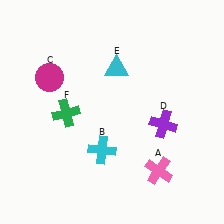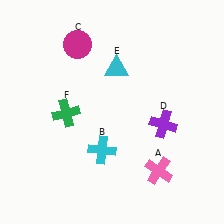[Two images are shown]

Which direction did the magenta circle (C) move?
The magenta circle (C) moved up.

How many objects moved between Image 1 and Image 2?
1 object moved between the two images.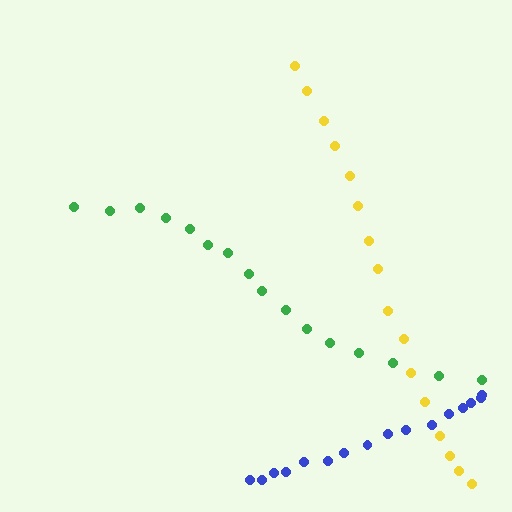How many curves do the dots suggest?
There are 3 distinct paths.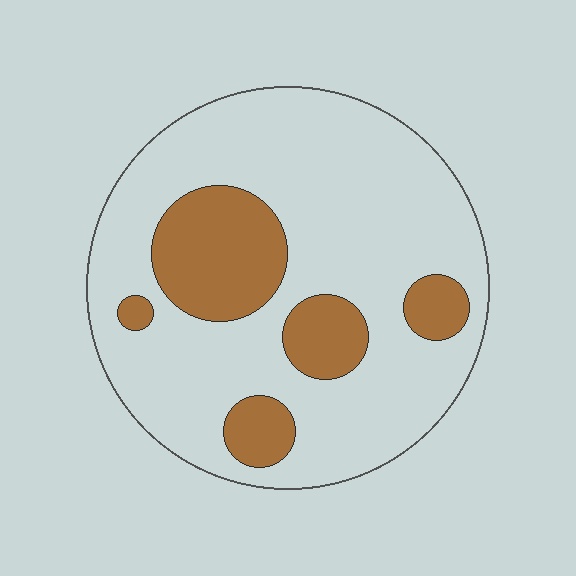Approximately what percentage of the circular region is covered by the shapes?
Approximately 25%.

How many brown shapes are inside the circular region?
5.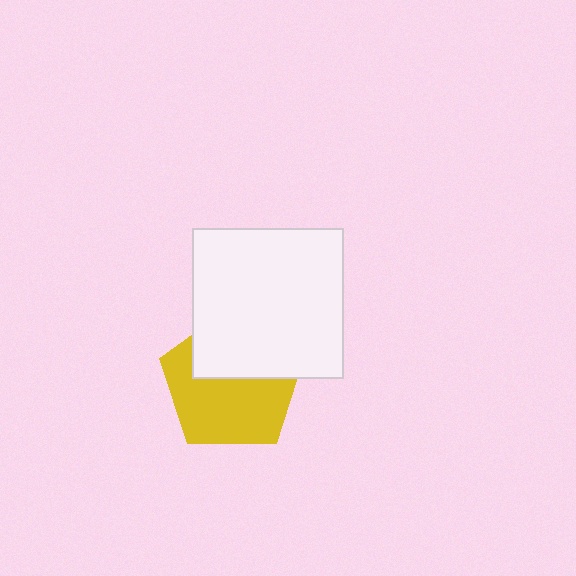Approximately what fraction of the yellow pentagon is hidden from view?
Roughly 41% of the yellow pentagon is hidden behind the white square.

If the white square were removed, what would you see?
You would see the complete yellow pentagon.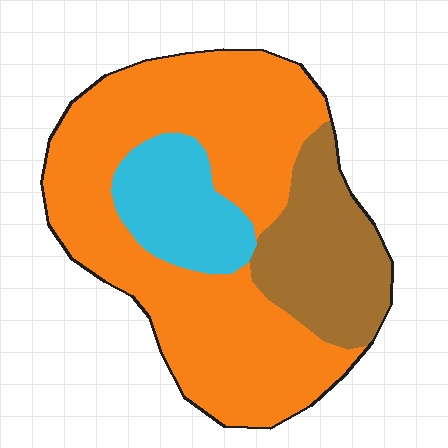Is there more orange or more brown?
Orange.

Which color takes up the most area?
Orange, at roughly 65%.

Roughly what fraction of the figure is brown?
Brown takes up about one fifth (1/5) of the figure.